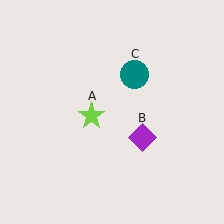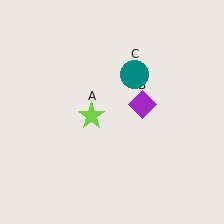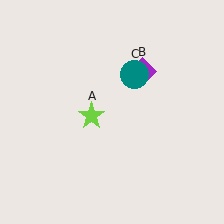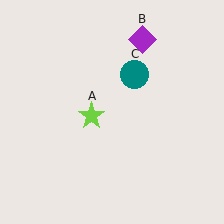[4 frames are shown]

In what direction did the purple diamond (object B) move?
The purple diamond (object B) moved up.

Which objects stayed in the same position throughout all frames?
Lime star (object A) and teal circle (object C) remained stationary.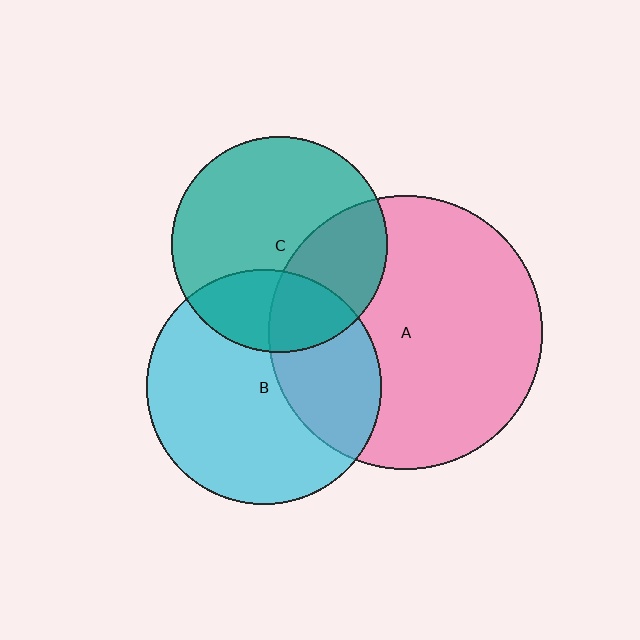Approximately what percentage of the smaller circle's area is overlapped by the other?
Approximately 35%.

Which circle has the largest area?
Circle A (pink).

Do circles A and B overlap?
Yes.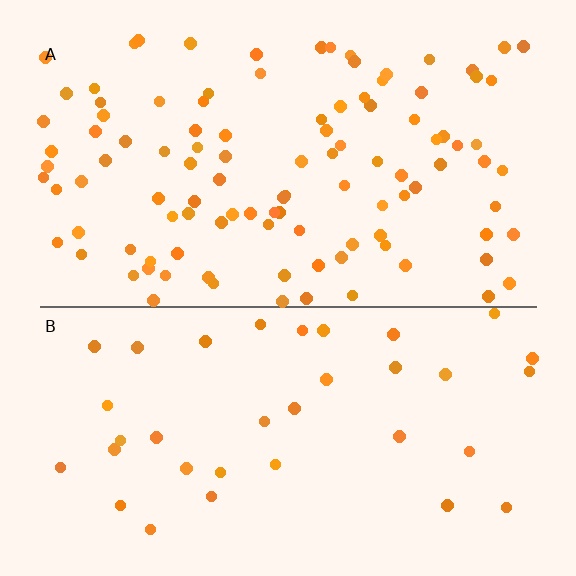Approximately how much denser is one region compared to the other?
Approximately 3.0× — region A over region B.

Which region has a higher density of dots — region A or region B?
A (the top).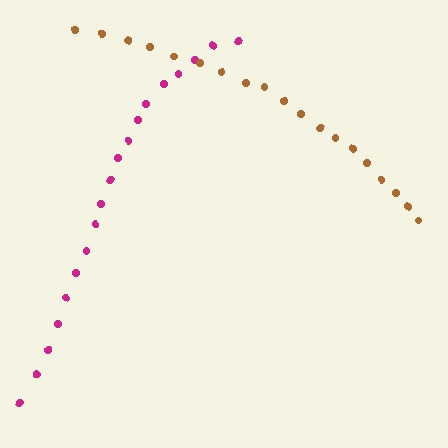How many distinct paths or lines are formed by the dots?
There are 2 distinct paths.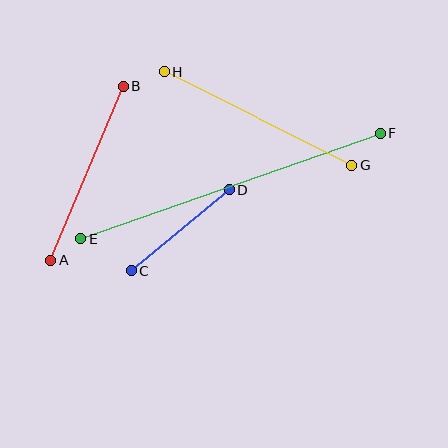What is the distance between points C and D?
The distance is approximately 127 pixels.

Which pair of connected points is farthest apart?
Points E and F are farthest apart.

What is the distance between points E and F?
The distance is approximately 318 pixels.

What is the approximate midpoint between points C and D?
The midpoint is at approximately (180, 230) pixels.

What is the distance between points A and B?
The distance is approximately 189 pixels.